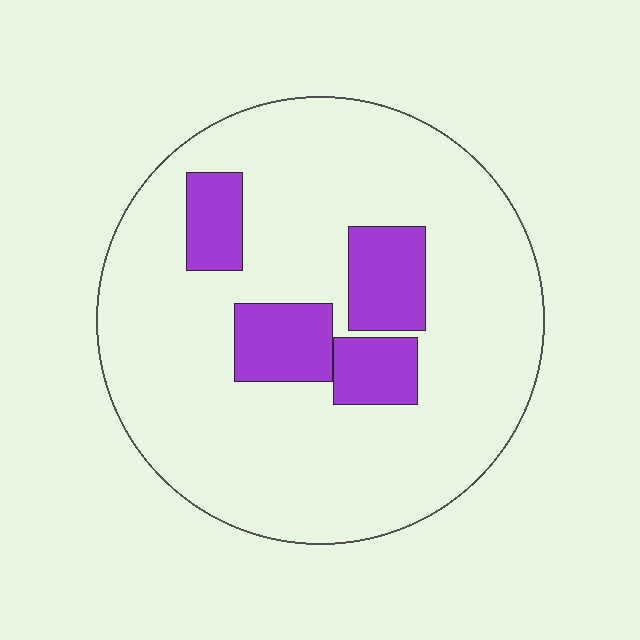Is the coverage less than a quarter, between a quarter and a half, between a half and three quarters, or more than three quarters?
Less than a quarter.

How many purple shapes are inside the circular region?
4.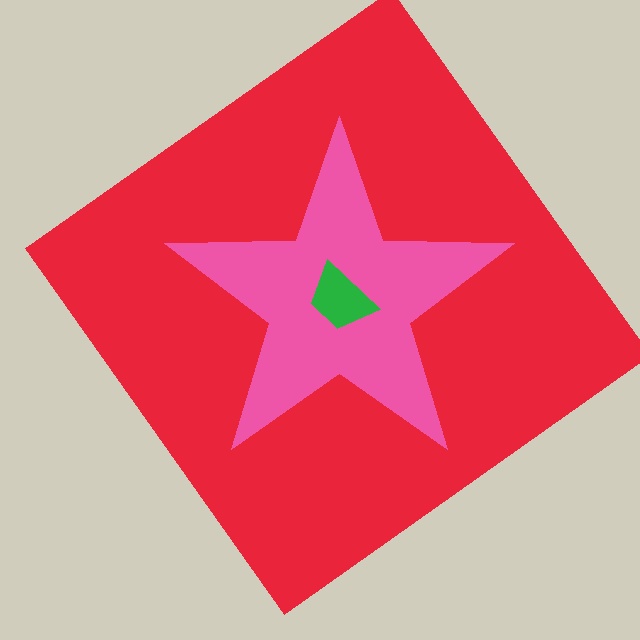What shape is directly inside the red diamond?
The pink star.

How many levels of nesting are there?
3.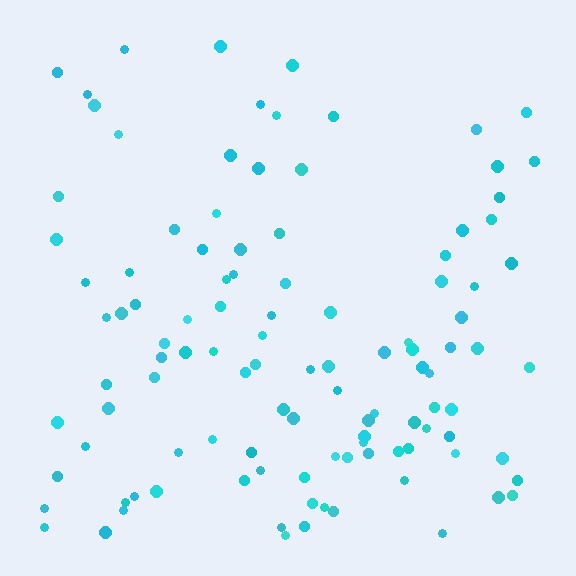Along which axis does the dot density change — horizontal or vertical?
Vertical.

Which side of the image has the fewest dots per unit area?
The top.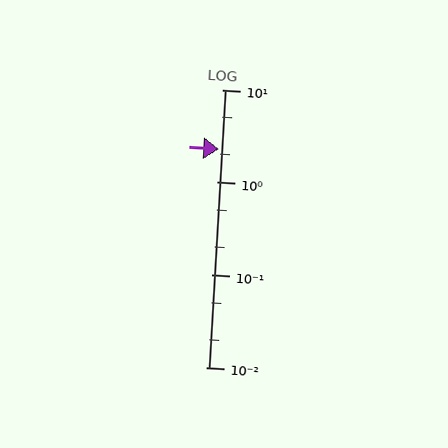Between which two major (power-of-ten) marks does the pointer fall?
The pointer is between 1 and 10.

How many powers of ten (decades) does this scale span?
The scale spans 3 decades, from 0.01 to 10.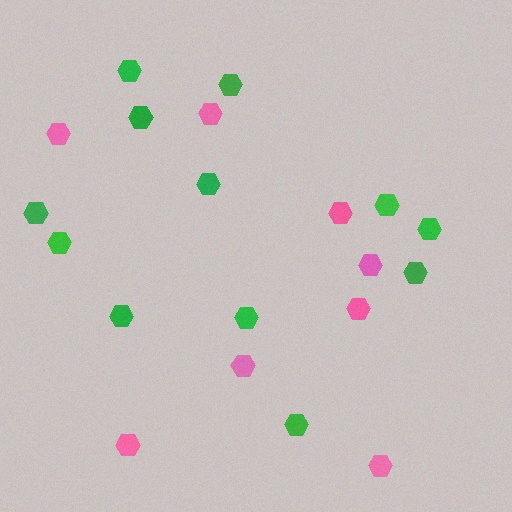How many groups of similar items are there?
There are 2 groups: one group of green hexagons (12) and one group of pink hexagons (8).